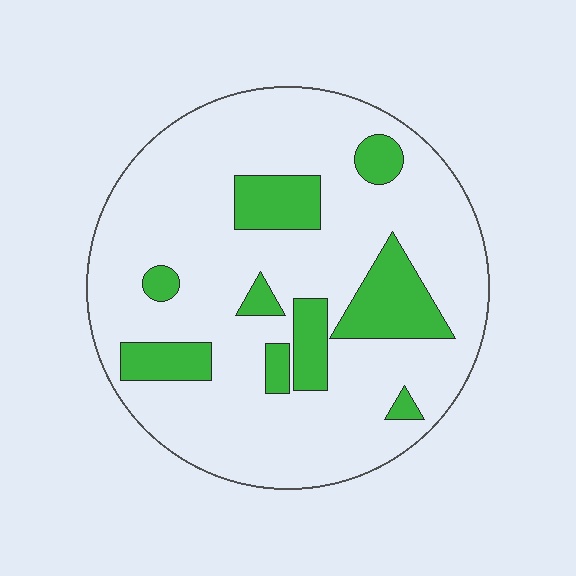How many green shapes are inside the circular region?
9.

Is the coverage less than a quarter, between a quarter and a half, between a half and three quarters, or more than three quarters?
Less than a quarter.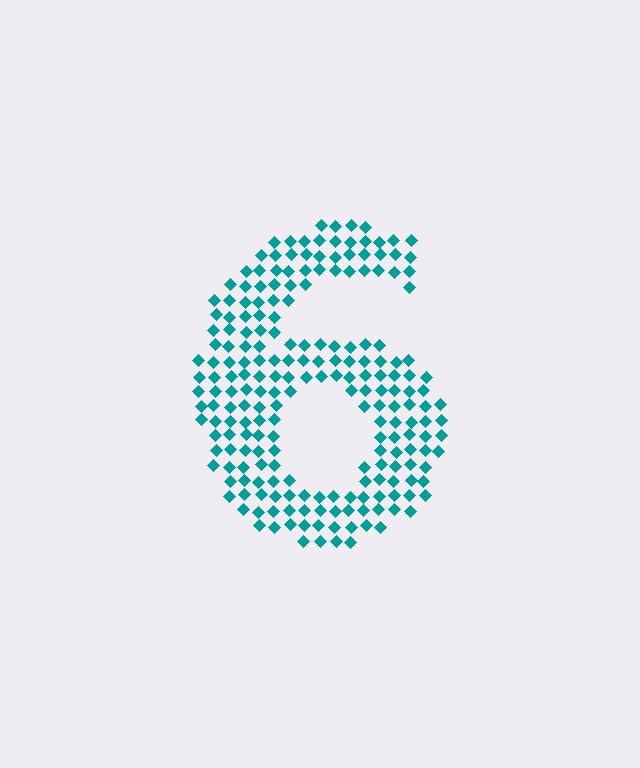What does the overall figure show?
The overall figure shows the digit 6.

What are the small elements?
The small elements are diamonds.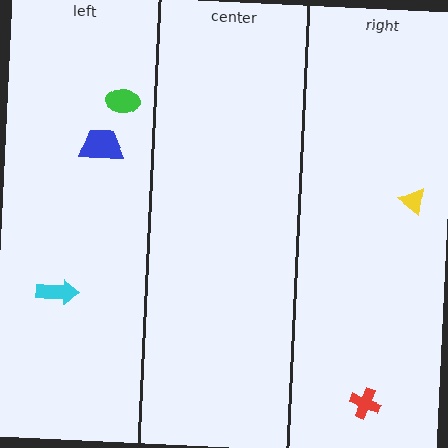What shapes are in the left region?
The green ellipse, the blue trapezoid, the cyan arrow.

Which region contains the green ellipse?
The left region.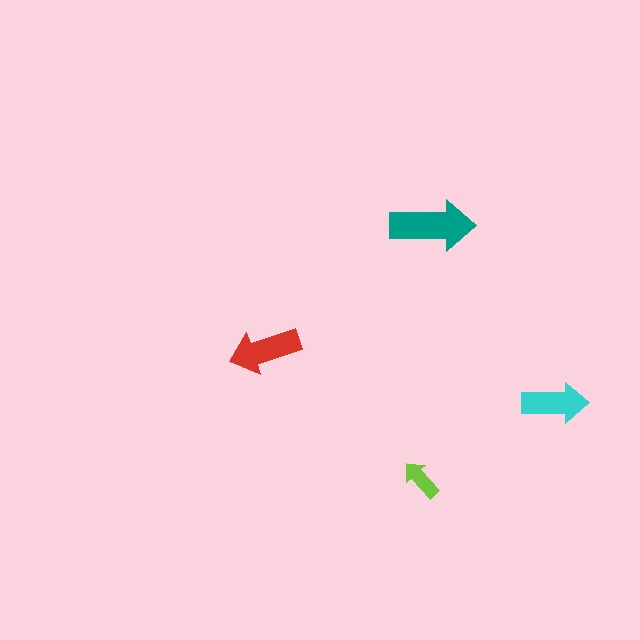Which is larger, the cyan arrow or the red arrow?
The red one.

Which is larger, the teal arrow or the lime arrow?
The teal one.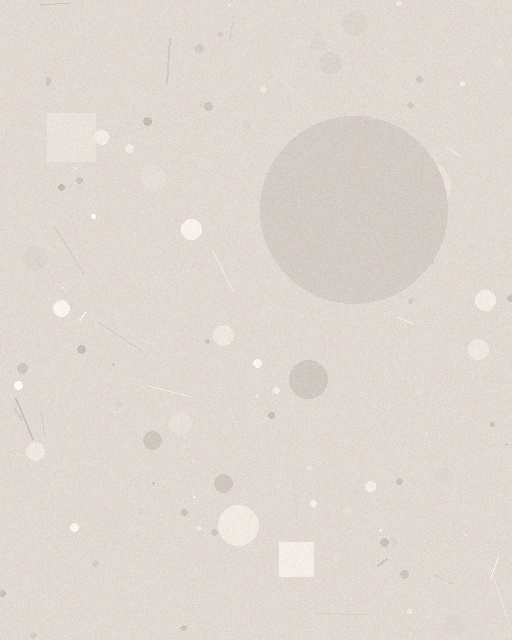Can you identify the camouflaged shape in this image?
The camouflaged shape is a circle.